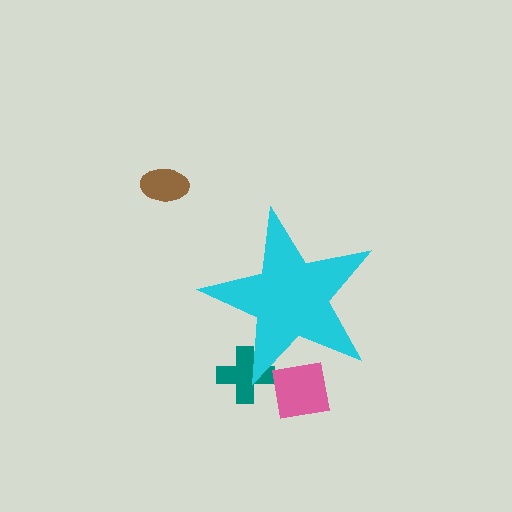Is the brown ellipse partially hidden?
No, the brown ellipse is fully visible.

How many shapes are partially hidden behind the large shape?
2 shapes are partially hidden.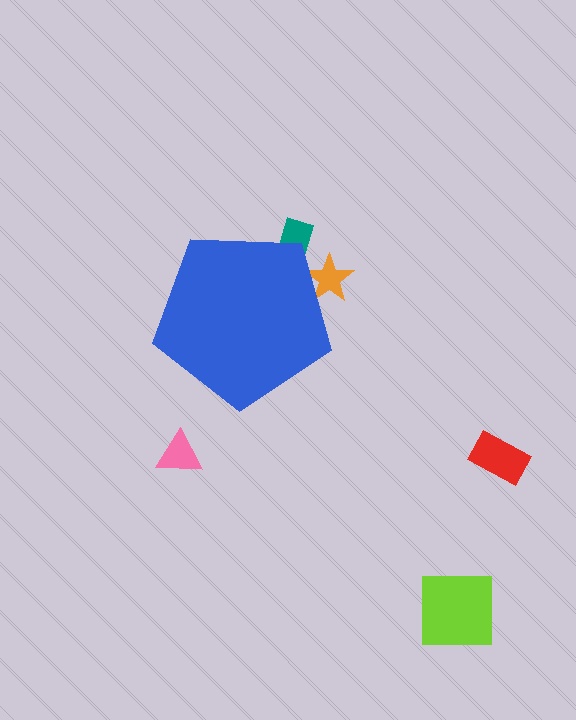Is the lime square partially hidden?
No, the lime square is fully visible.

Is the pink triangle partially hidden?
No, the pink triangle is fully visible.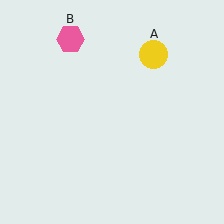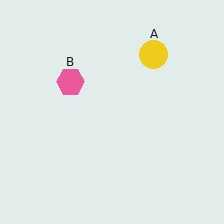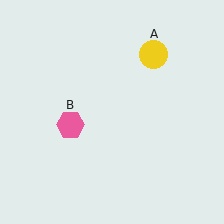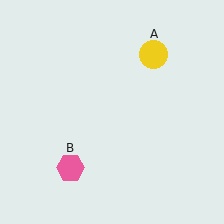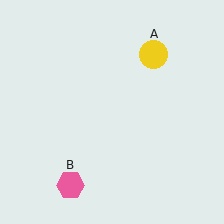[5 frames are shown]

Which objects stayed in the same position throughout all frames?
Yellow circle (object A) remained stationary.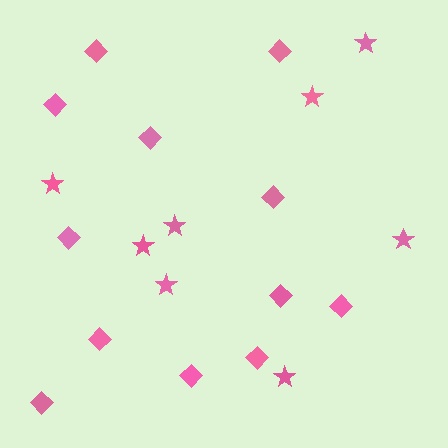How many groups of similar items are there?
There are 2 groups: one group of stars (8) and one group of diamonds (12).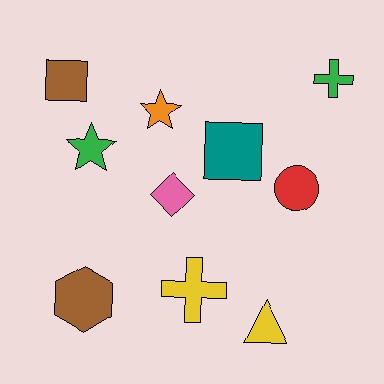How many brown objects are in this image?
There are 2 brown objects.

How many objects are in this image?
There are 10 objects.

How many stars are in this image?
There are 2 stars.